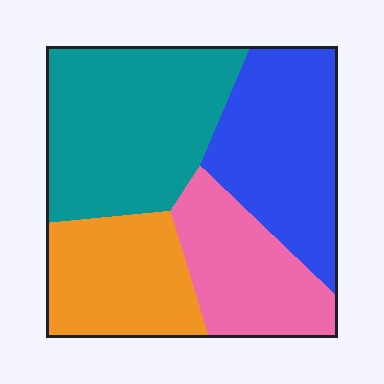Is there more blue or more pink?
Blue.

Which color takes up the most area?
Teal, at roughly 35%.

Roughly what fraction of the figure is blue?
Blue covers around 25% of the figure.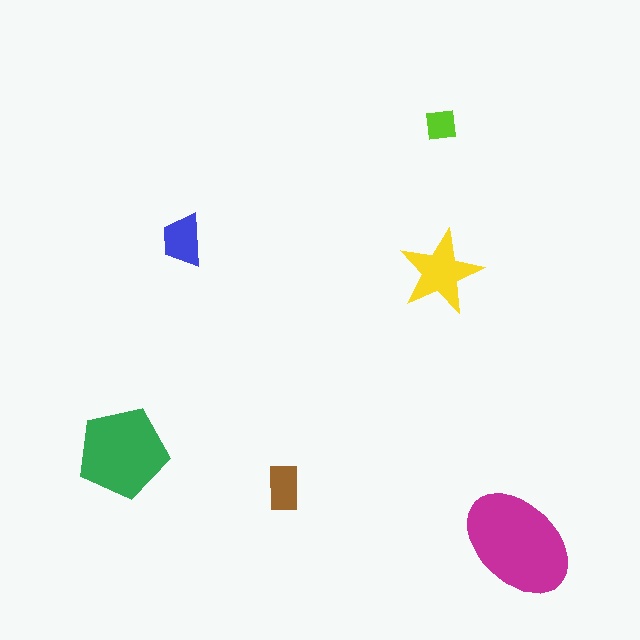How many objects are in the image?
There are 6 objects in the image.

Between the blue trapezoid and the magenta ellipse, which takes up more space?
The magenta ellipse.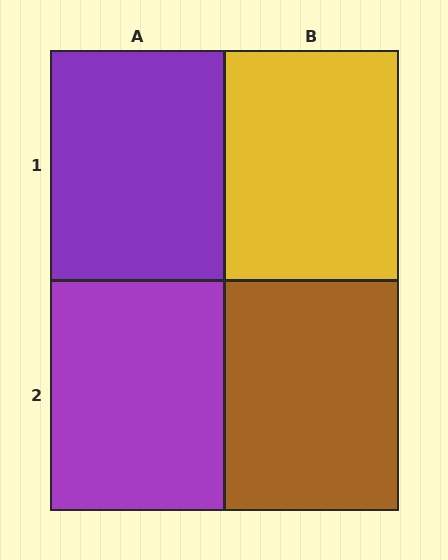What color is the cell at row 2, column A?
Purple.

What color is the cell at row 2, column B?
Brown.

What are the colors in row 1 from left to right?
Purple, yellow.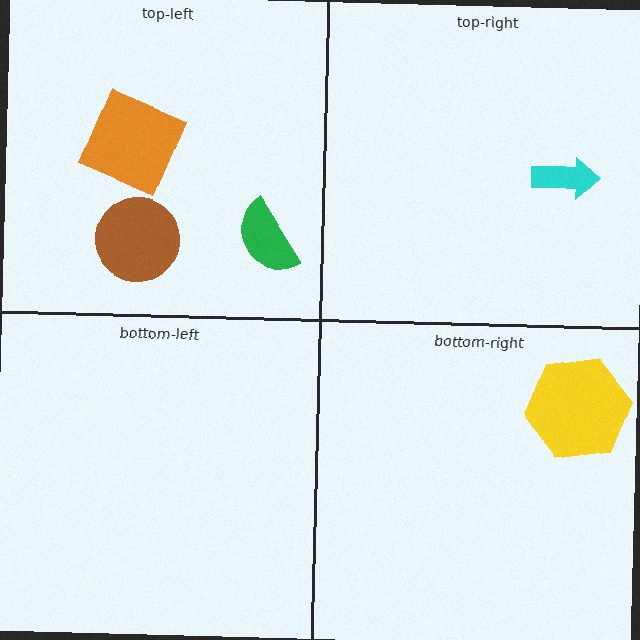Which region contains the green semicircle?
The top-left region.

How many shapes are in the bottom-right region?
1.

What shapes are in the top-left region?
The brown circle, the orange square, the green semicircle.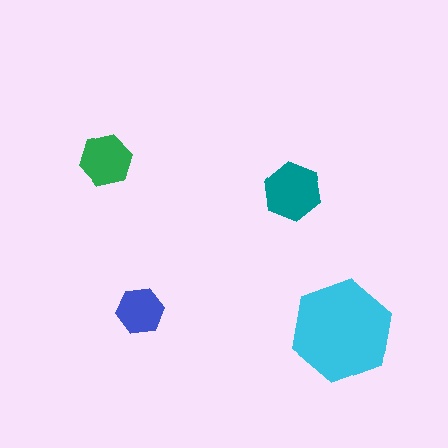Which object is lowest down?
The cyan hexagon is bottommost.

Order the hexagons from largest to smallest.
the cyan one, the teal one, the green one, the blue one.